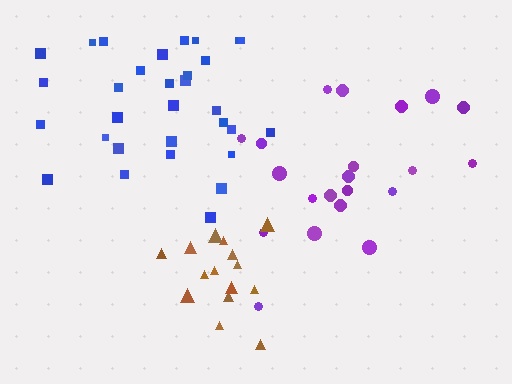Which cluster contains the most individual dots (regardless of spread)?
Blue (31).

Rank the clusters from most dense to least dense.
brown, blue, purple.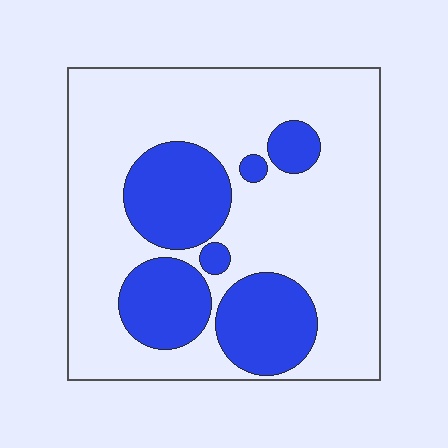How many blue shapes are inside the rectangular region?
6.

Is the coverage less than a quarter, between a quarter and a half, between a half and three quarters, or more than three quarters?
Between a quarter and a half.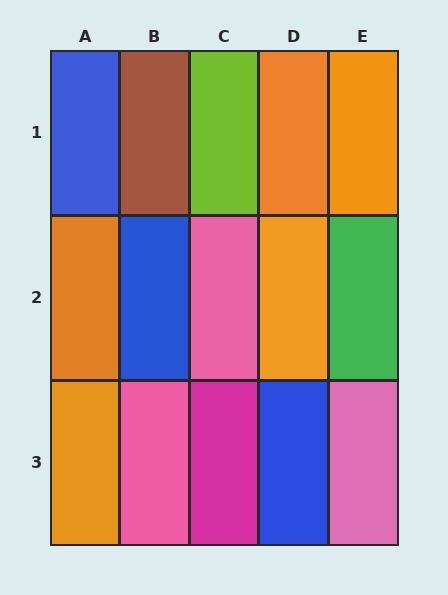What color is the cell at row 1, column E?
Orange.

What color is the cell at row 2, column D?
Orange.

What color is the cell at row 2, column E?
Green.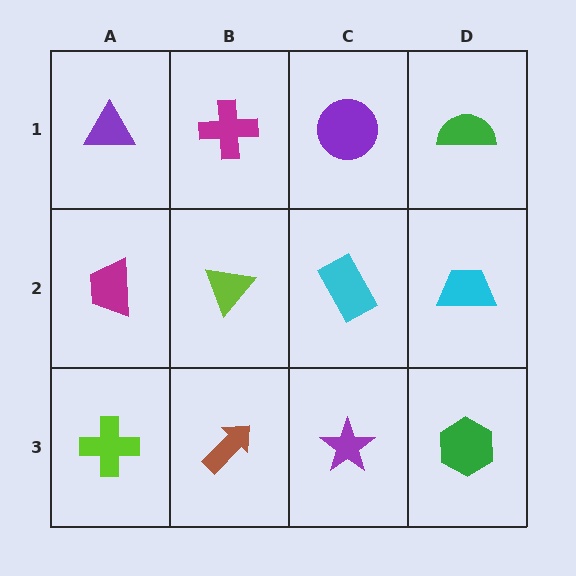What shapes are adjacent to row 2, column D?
A green semicircle (row 1, column D), a green hexagon (row 3, column D), a cyan rectangle (row 2, column C).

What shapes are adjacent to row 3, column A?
A magenta trapezoid (row 2, column A), a brown arrow (row 3, column B).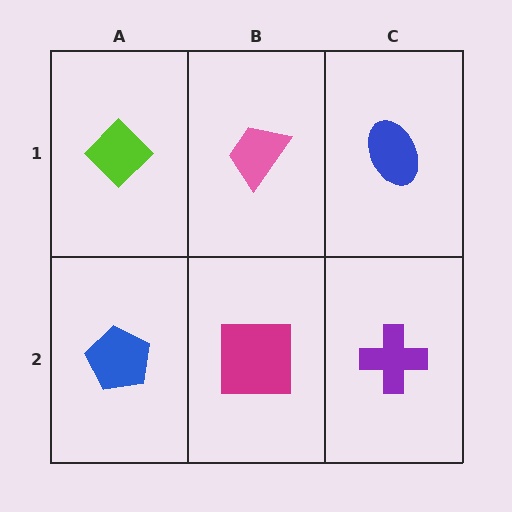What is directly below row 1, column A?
A blue pentagon.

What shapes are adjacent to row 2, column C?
A blue ellipse (row 1, column C), a magenta square (row 2, column B).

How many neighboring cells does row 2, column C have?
2.